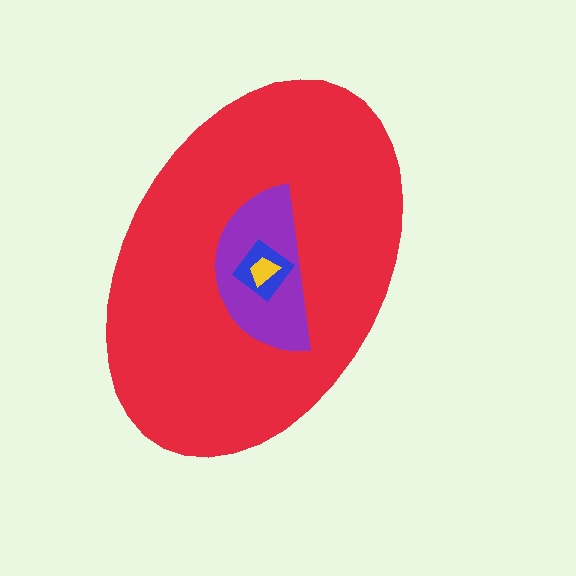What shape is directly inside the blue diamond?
The yellow trapezoid.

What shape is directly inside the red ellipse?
The purple semicircle.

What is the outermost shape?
The red ellipse.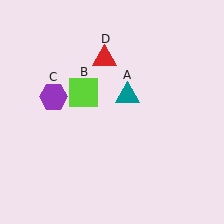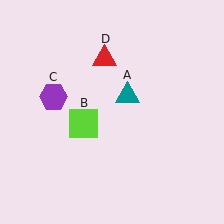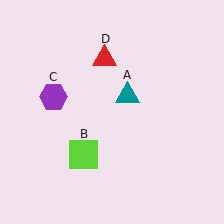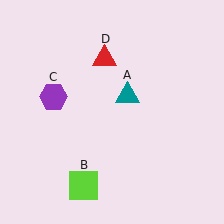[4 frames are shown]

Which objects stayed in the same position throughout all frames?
Teal triangle (object A) and purple hexagon (object C) and red triangle (object D) remained stationary.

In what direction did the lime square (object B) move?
The lime square (object B) moved down.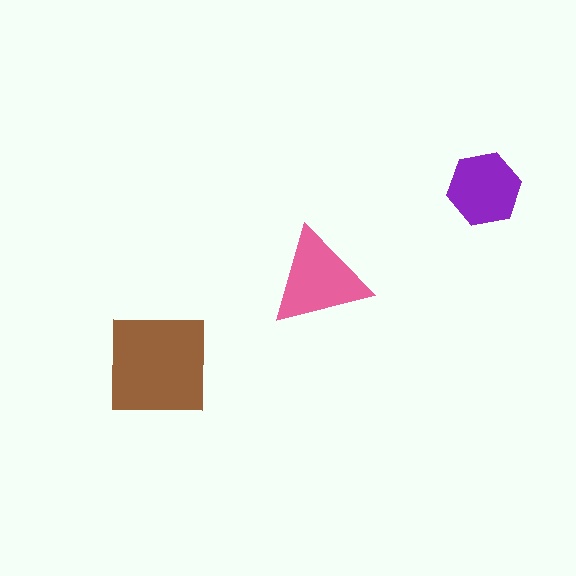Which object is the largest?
The brown square.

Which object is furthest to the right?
The purple hexagon is rightmost.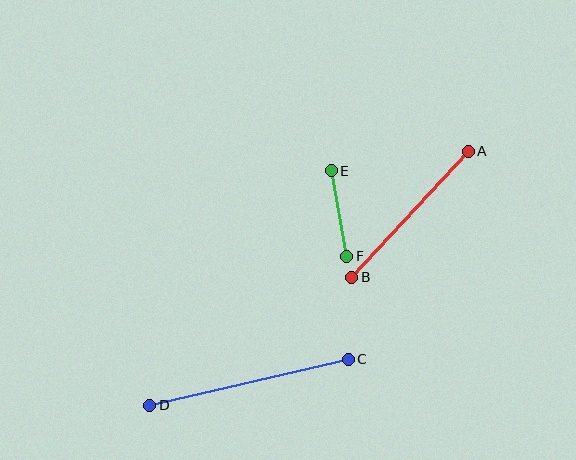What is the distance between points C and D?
The distance is approximately 204 pixels.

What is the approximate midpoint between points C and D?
The midpoint is at approximately (249, 382) pixels.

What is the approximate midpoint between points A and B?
The midpoint is at approximately (410, 214) pixels.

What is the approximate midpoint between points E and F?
The midpoint is at approximately (339, 213) pixels.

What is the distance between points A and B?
The distance is approximately 172 pixels.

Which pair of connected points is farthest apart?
Points C and D are farthest apart.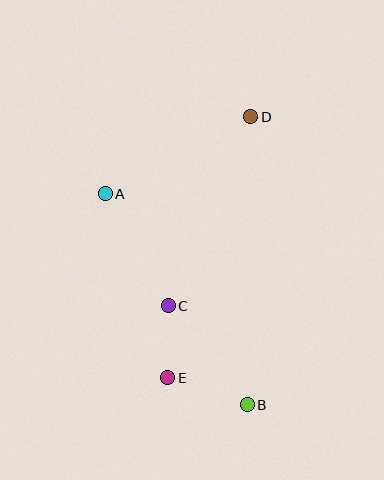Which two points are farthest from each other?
Points B and D are farthest from each other.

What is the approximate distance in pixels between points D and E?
The distance between D and E is approximately 274 pixels.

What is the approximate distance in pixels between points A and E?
The distance between A and E is approximately 194 pixels.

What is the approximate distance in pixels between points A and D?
The distance between A and D is approximately 165 pixels.